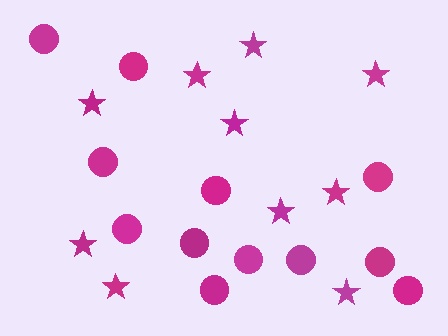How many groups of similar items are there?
There are 2 groups: one group of stars (10) and one group of circles (12).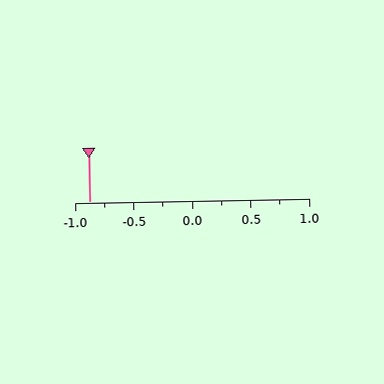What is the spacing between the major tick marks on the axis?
The major ticks are spaced 0.5 apart.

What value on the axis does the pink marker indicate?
The marker indicates approximately -0.88.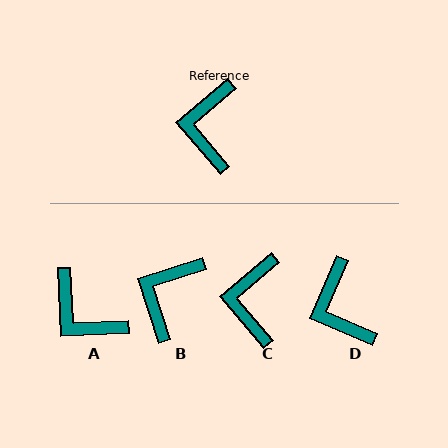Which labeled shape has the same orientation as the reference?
C.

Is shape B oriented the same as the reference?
No, it is off by about 23 degrees.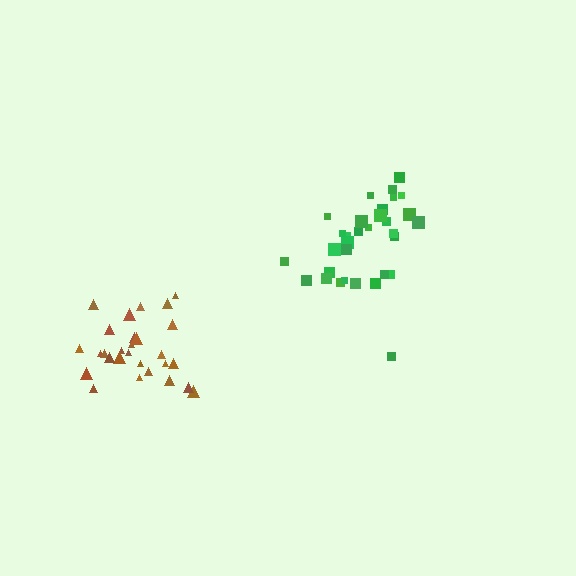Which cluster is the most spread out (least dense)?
Green.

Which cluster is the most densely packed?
Brown.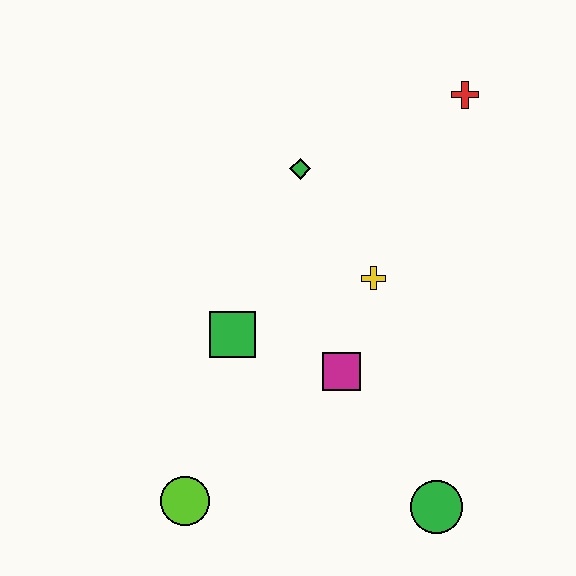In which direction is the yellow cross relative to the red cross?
The yellow cross is below the red cross.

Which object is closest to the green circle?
The magenta square is closest to the green circle.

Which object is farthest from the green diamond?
The green circle is farthest from the green diamond.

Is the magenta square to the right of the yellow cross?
No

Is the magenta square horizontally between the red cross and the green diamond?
Yes